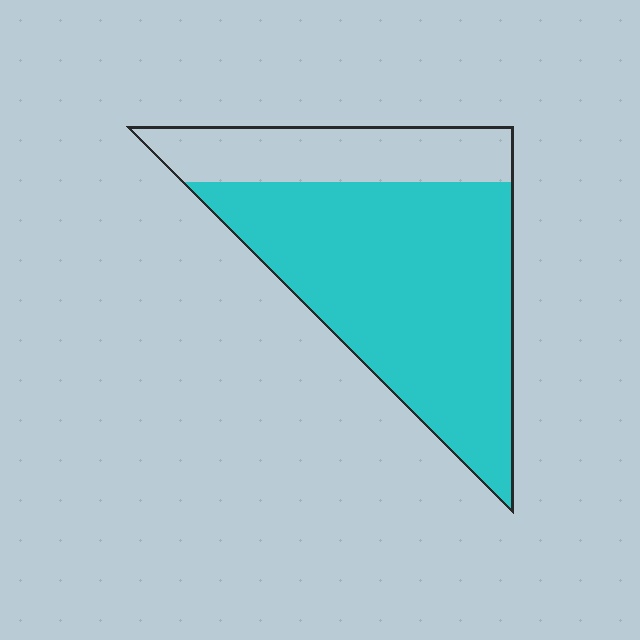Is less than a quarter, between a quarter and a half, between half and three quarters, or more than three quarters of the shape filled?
Between half and three quarters.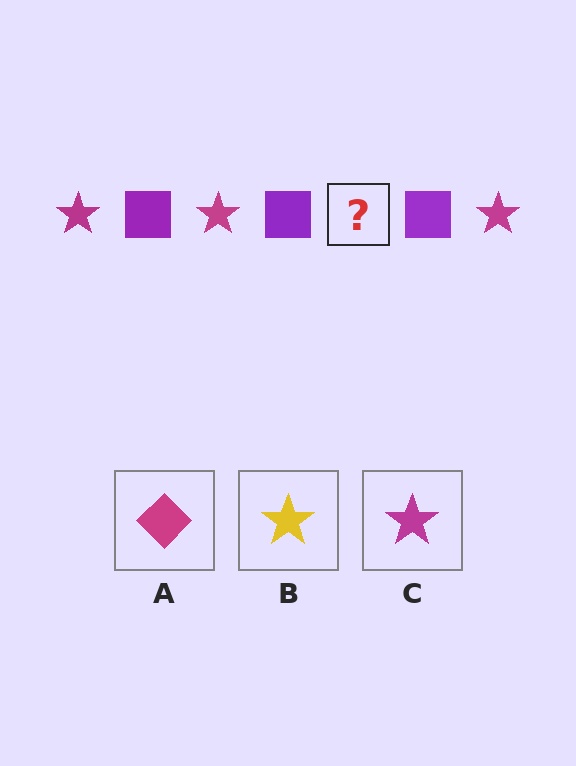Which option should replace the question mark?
Option C.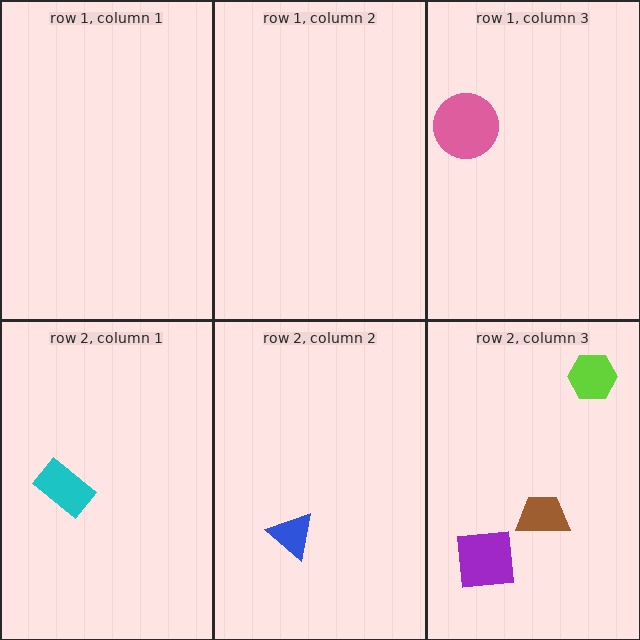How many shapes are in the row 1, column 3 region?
1.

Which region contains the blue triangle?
The row 2, column 2 region.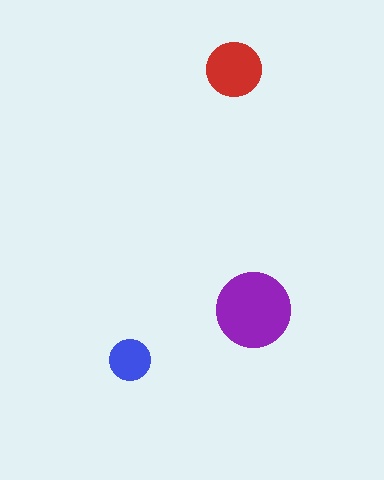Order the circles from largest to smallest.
the purple one, the red one, the blue one.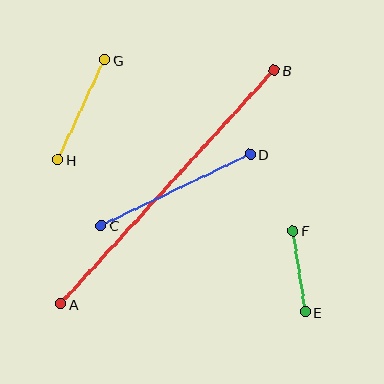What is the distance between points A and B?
The distance is approximately 317 pixels.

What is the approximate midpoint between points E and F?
The midpoint is at approximately (299, 271) pixels.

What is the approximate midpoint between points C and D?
The midpoint is at approximately (176, 190) pixels.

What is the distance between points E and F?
The distance is approximately 82 pixels.